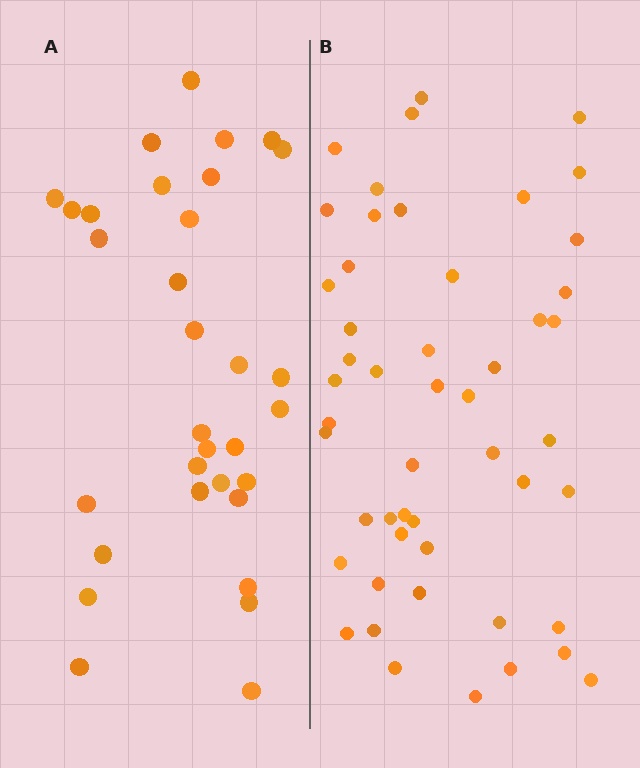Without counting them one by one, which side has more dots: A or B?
Region B (the right region) has more dots.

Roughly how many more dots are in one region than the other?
Region B has approximately 20 more dots than region A.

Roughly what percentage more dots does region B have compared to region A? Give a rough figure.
About 55% more.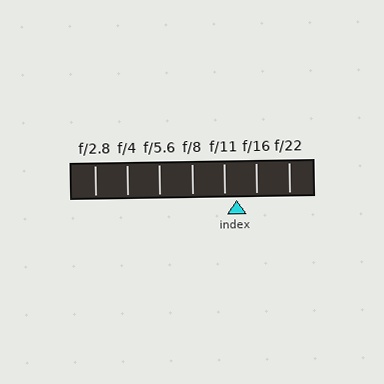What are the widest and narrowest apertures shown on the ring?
The widest aperture shown is f/2.8 and the narrowest is f/22.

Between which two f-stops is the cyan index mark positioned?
The index mark is between f/11 and f/16.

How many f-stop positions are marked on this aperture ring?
There are 7 f-stop positions marked.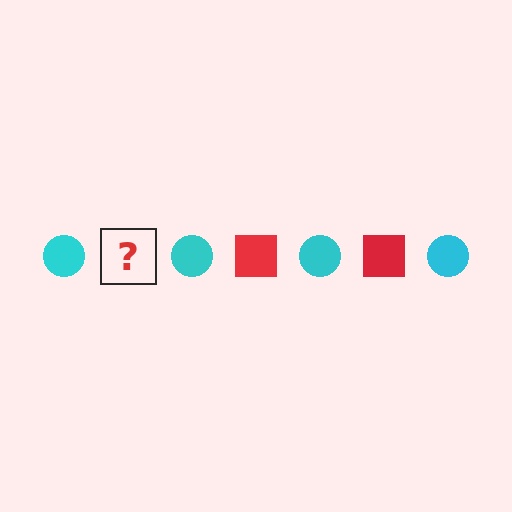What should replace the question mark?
The question mark should be replaced with a red square.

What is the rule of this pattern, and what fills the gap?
The rule is that the pattern alternates between cyan circle and red square. The gap should be filled with a red square.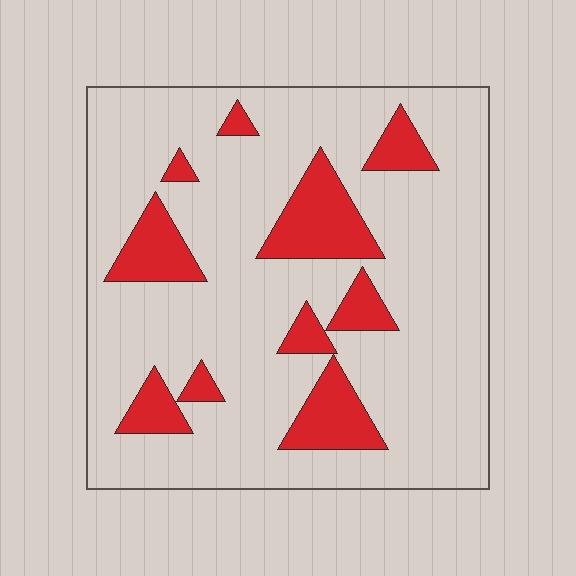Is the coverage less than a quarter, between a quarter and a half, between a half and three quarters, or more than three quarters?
Less than a quarter.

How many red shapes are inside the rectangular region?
10.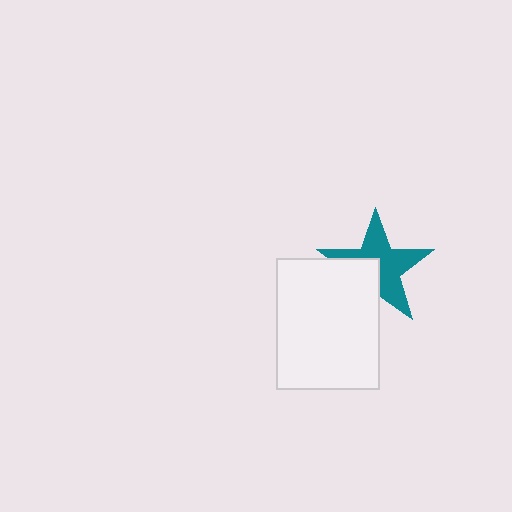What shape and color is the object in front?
The object in front is a white rectangle.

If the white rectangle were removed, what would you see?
You would see the complete teal star.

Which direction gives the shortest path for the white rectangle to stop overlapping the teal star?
Moving toward the lower-left gives the shortest separation.